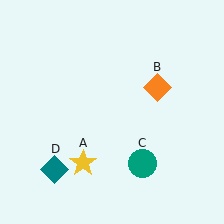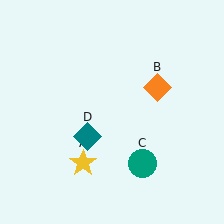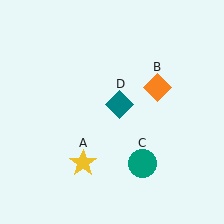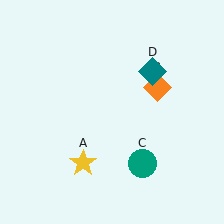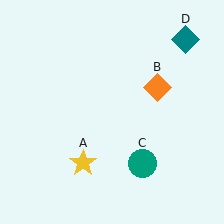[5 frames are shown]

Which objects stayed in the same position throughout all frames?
Yellow star (object A) and orange diamond (object B) and teal circle (object C) remained stationary.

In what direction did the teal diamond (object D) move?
The teal diamond (object D) moved up and to the right.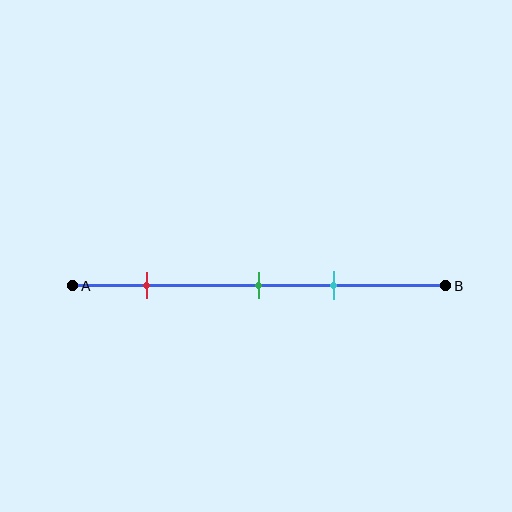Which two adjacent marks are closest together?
The green and cyan marks are the closest adjacent pair.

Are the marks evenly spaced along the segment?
No, the marks are not evenly spaced.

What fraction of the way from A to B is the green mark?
The green mark is approximately 50% (0.5) of the way from A to B.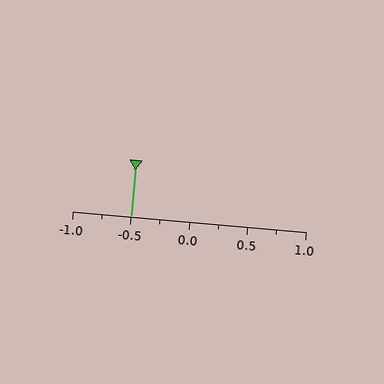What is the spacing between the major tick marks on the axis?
The major ticks are spaced 0.5 apart.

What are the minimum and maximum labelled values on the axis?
The axis runs from -1.0 to 1.0.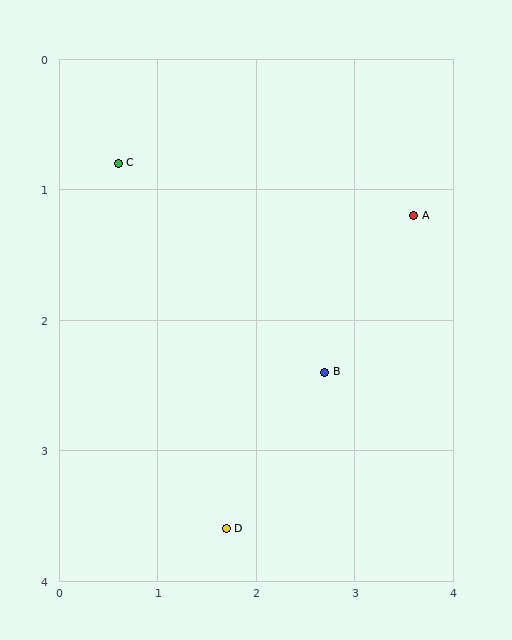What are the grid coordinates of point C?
Point C is at approximately (0.6, 0.8).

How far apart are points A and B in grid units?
Points A and B are about 1.5 grid units apart.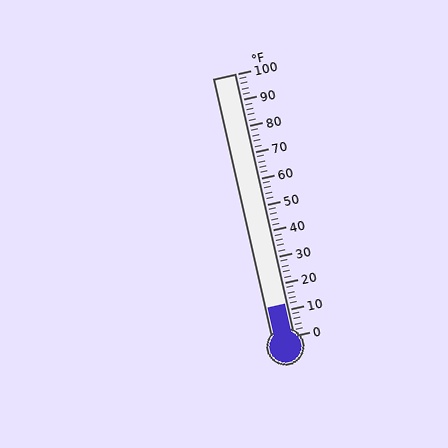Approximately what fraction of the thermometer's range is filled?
The thermometer is filled to approximately 10% of its range.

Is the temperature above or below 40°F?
The temperature is below 40°F.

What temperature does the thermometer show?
The thermometer shows approximately 12°F.